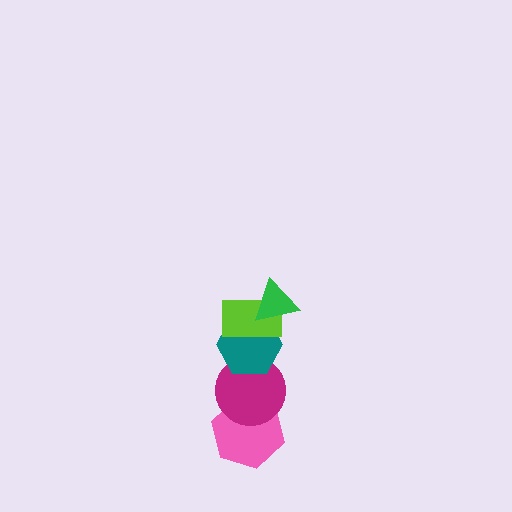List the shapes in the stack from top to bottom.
From top to bottom: the green triangle, the lime rectangle, the teal hexagon, the magenta circle, the pink hexagon.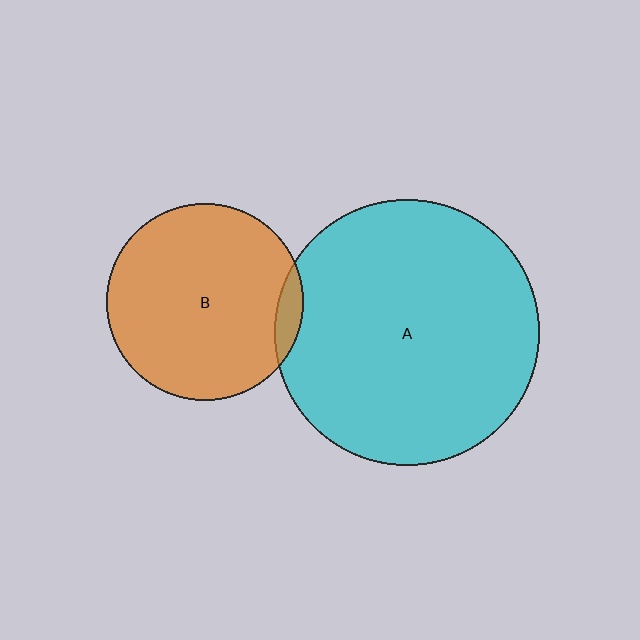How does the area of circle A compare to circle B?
Approximately 1.8 times.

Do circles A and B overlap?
Yes.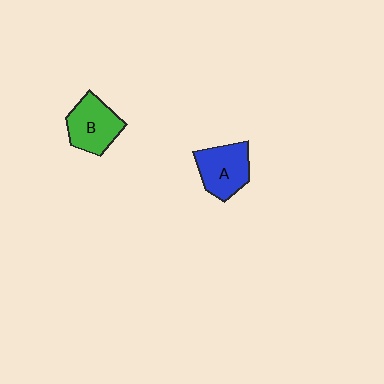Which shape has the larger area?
Shape B (green).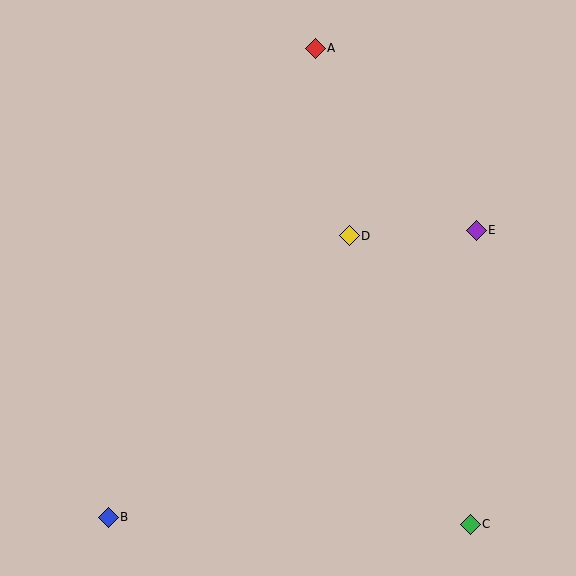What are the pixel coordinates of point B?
Point B is at (108, 517).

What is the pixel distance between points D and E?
The distance between D and E is 127 pixels.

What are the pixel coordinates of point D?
Point D is at (349, 236).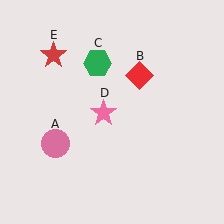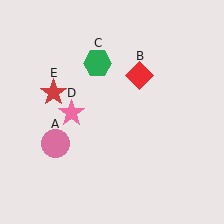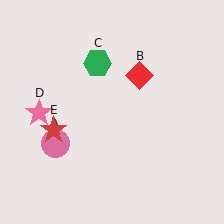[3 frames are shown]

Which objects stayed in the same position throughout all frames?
Pink circle (object A) and red diamond (object B) and green hexagon (object C) remained stationary.